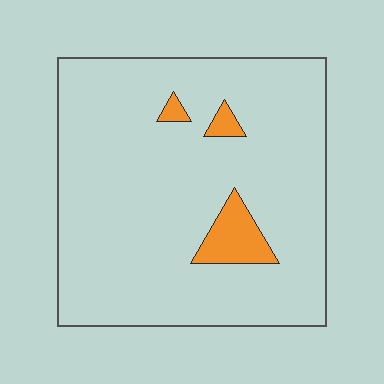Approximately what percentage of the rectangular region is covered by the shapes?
Approximately 5%.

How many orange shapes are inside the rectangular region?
3.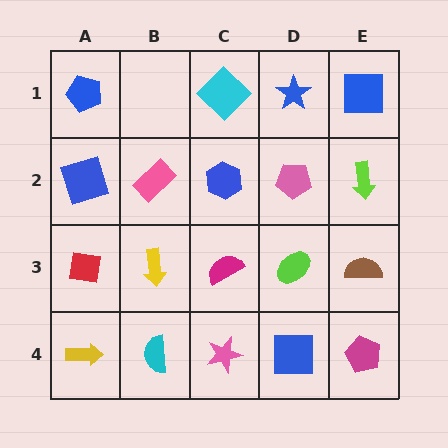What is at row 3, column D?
A lime ellipse.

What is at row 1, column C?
A cyan diamond.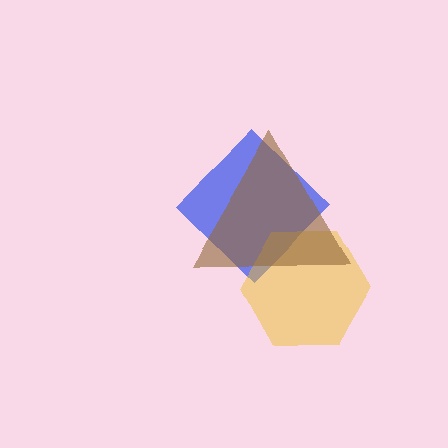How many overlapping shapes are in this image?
There are 3 overlapping shapes in the image.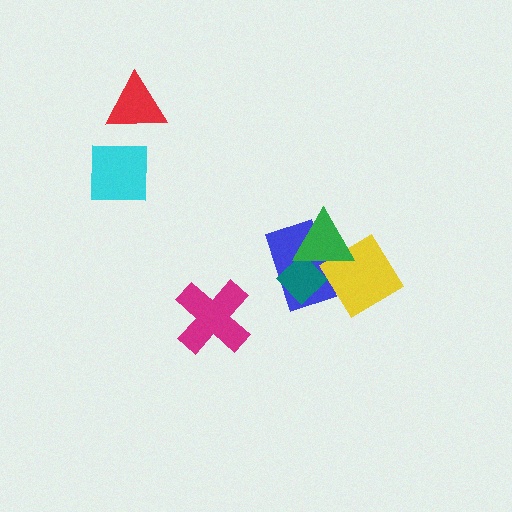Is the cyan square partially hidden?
No, no other shape covers it.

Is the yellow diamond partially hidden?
Yes, it is partially covered by another shape.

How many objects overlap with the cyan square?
0 objects overlap with the cyan square.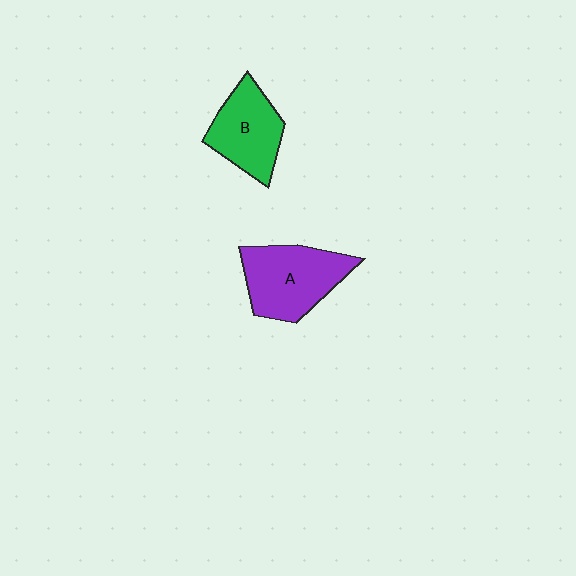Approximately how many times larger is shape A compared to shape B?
Approximately 1.2 times.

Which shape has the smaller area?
Shape B (green).